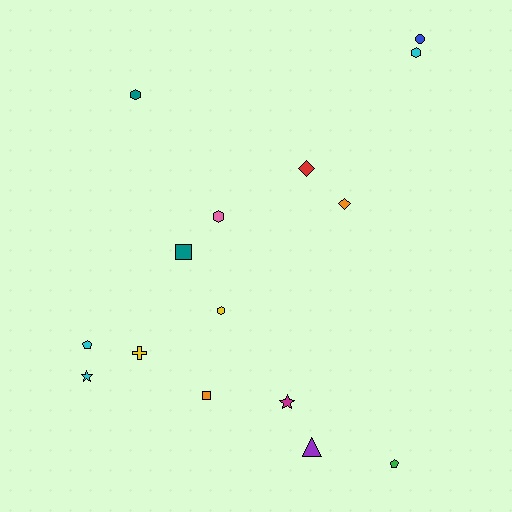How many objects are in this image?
There are 15 objects.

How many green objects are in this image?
There is 1 green object.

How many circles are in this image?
There is 1 circle.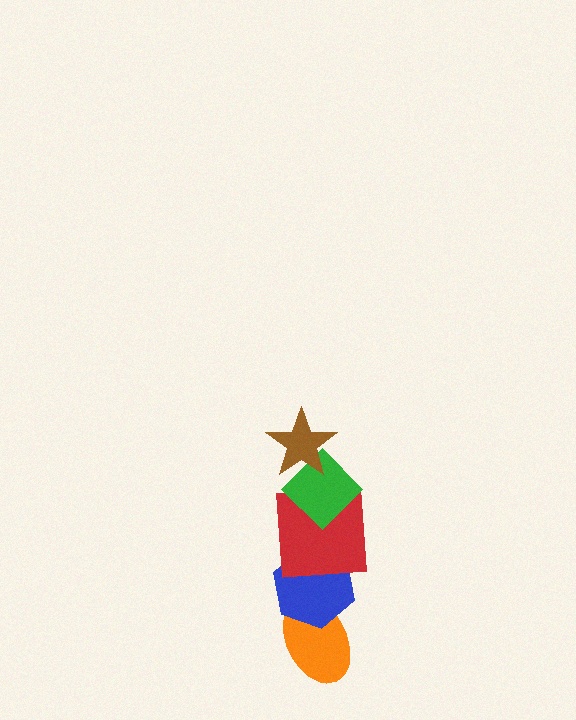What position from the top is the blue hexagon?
The blue hexagon is 4th from the top.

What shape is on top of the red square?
The green diamond is on top of the red square.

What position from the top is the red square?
The red square is 3rd from the top.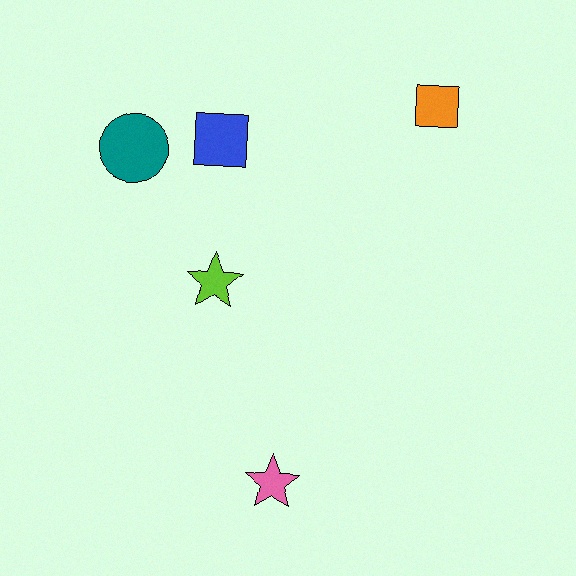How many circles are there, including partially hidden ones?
There is 1 circle.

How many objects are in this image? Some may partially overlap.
There are 5 objects.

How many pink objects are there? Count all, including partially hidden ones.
There is 1 pink object.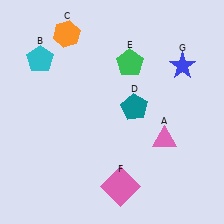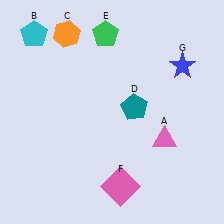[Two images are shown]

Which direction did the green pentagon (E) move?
The green pentagon (E) moved up.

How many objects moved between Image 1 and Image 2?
2 objects moved between the two images.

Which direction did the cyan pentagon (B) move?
The cyan pentagon (B) moved up.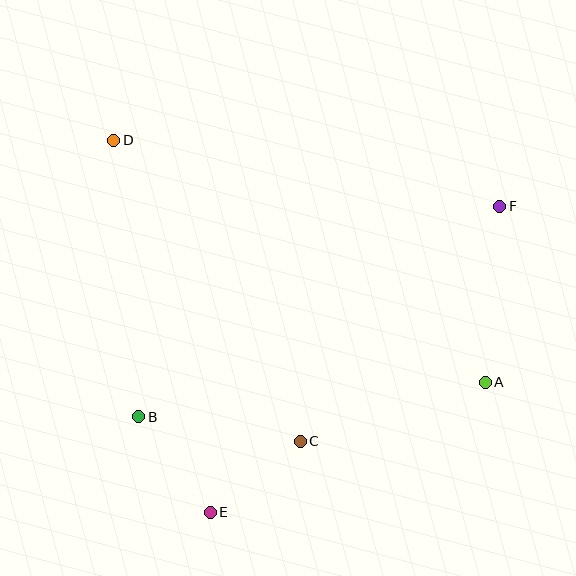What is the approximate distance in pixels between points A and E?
The distance between A and E is approximately 304 pixels.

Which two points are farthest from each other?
Points A and D are farthest from each other.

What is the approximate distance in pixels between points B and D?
The distance between B and D is approximately 278 pixels.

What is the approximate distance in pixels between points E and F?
The distance between E and F is approximately 421 pixels.